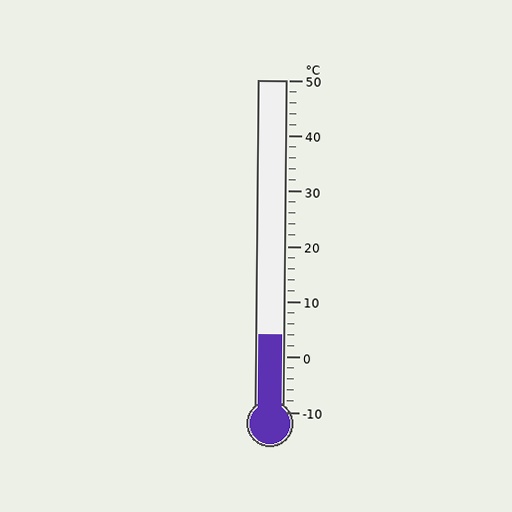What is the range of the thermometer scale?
The thermometer scale ranges from -10°C to 50°C.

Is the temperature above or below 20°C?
The temperature is below 20°C.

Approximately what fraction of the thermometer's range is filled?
The thermometer is filled to approximately 25% of its range.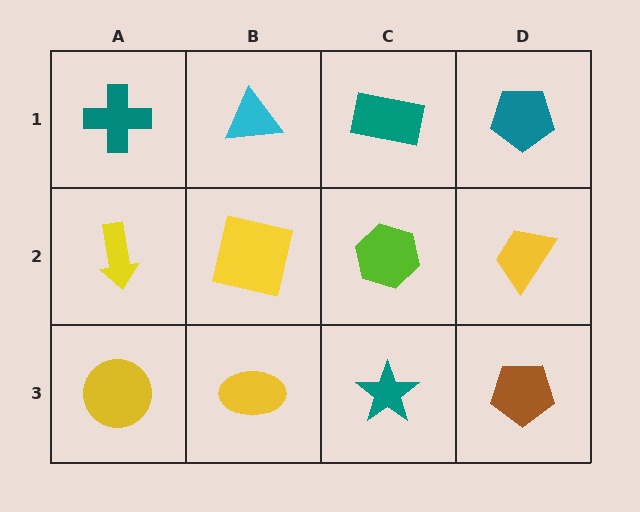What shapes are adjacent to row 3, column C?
A lime hexagon (row 2, column C), a yellow ellipse (row 3, column B), a brown pentagon (row 3, column D).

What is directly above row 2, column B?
A cyan triangle.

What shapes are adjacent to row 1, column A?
A yellow arrow (row 2, column A), a cyan triangle (row 1, column B).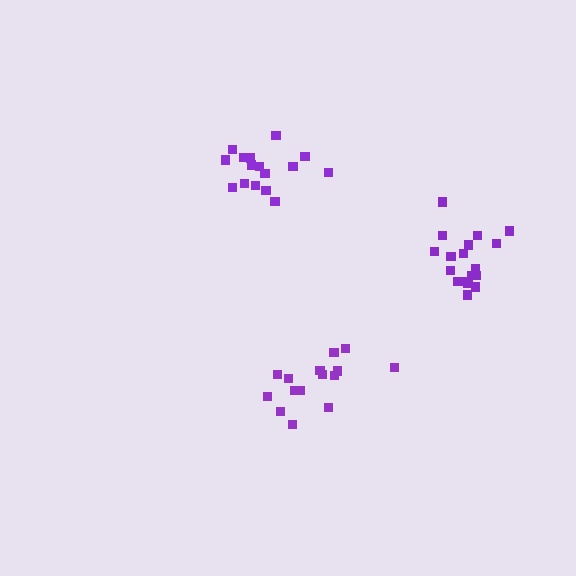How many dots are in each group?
Group 1: 16 dots, Group 2: 18 dots, Group 3: 15 dots (49 total).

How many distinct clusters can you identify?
There are 3 distinct clusters.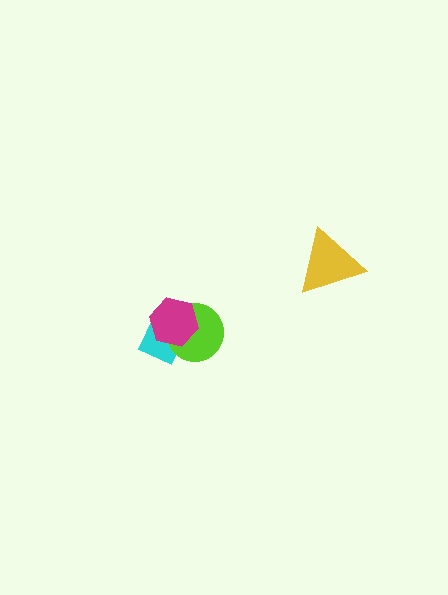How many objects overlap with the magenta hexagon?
2 objects overlap with the magenta hexagon.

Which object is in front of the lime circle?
The magenta hexagon is in front of the lime circle.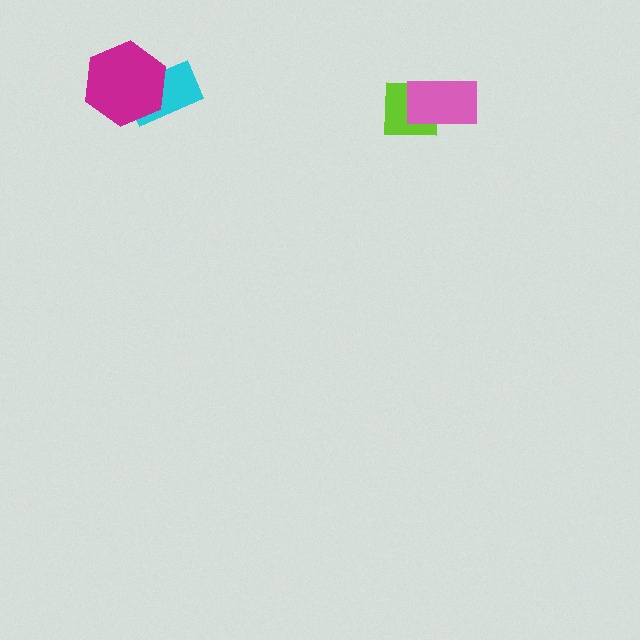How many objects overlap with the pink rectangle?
1 object overlaps with the pink rectangle.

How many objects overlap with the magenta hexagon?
1 object overlaps with the magenta hexagon.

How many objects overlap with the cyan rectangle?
1 object overlaps with the cyan rectangle.